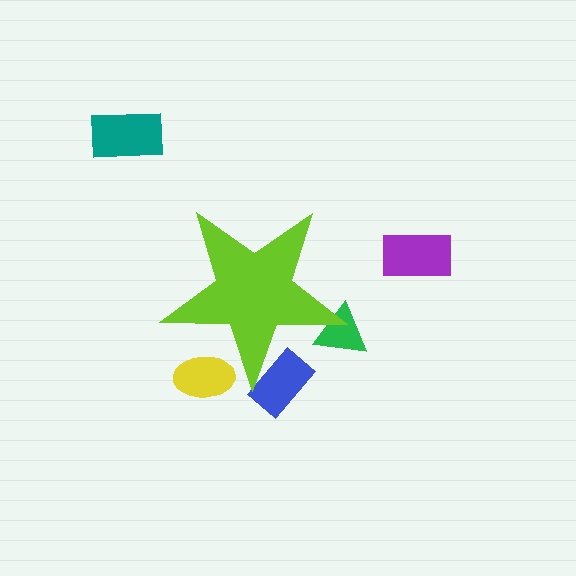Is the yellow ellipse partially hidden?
Yes, the yellow ellipse is partially hidden behind the lime star.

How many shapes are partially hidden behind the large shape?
3 shapes are partially hidden.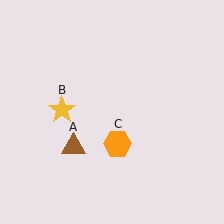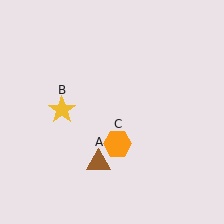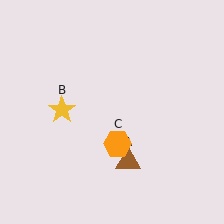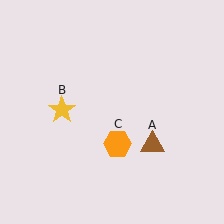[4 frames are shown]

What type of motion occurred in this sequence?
The brown triangle (object A) rotated counterclockwise around the center of the scene.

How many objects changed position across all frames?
1 object changed position: brown triangle (object A).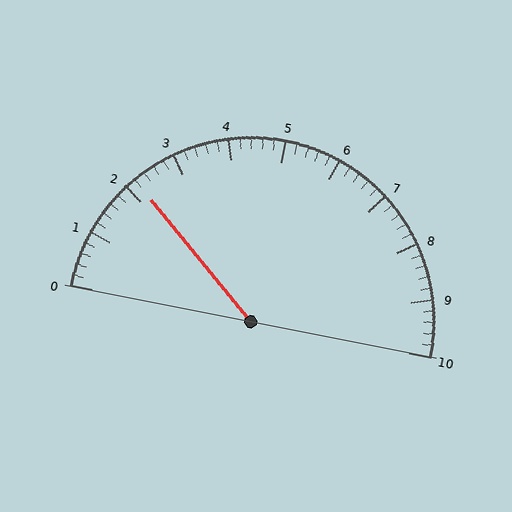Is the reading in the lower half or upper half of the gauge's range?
The reading is in the lower half of the range (0 to 10).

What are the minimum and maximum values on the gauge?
The gauge ranges from 0 to 10.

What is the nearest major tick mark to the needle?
The nearest major tick mark is 2.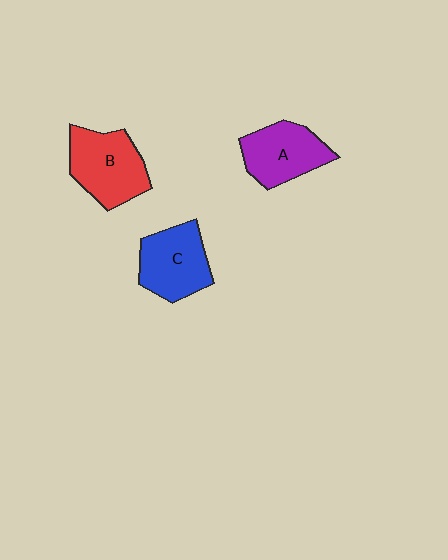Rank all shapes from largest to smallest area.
From largest to smallest: B (red), C (blue), A (purple).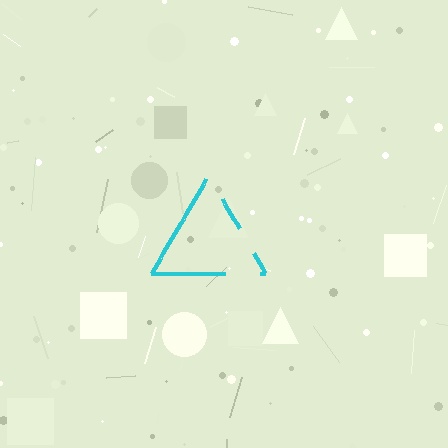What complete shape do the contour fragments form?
The contour fragments form a triangle.